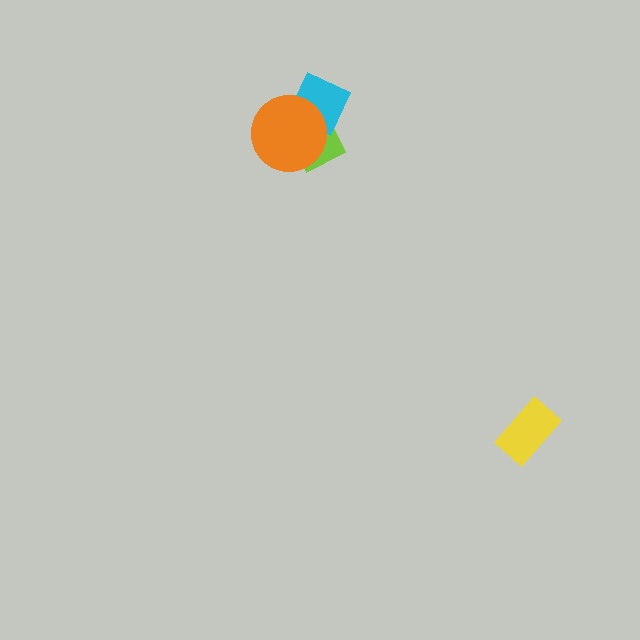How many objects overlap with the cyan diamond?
2 objects overlap with the cyan diamond.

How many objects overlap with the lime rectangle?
2 objects overlap with the lime rectangle.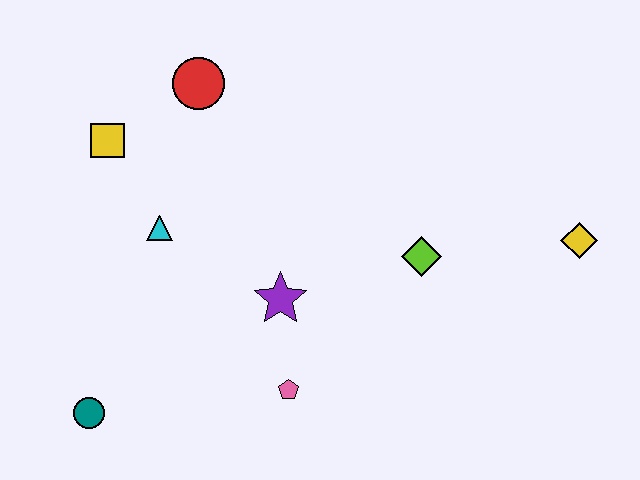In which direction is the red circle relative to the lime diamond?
The red circle is to the left of the lime diamond.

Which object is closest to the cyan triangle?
The yellow square is closest to the cyan triangle.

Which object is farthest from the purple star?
The yellow diamond is farthest from the purple star.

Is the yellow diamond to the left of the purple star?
No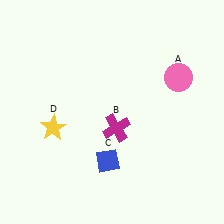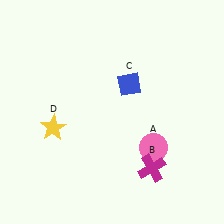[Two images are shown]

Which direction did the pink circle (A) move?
The pink circle (A) moved down.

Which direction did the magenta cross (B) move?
The magenta cross (B) moved down.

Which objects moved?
The objects that moved are: the pink circle (A), the magenta cross (B), the blue diamond (C).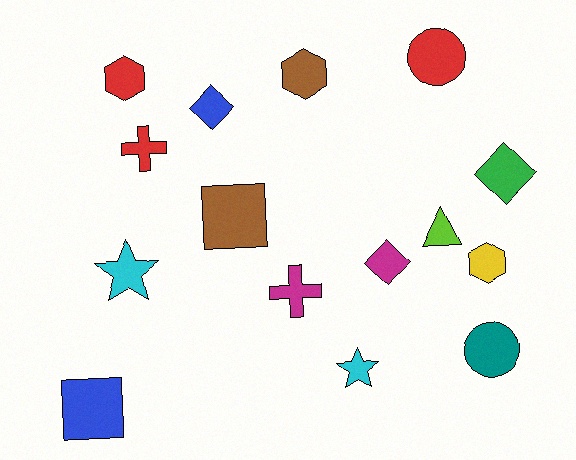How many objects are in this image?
There are 15 objects.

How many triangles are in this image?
There is 1 triangle.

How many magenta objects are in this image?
There are 2 magenta objects.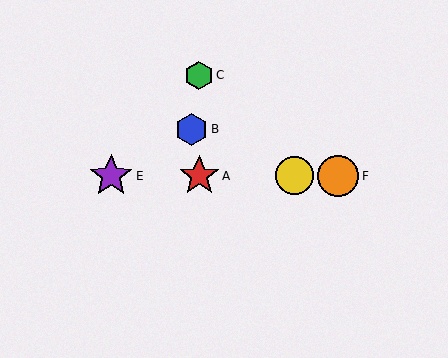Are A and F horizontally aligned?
Yes, both are at y≈176.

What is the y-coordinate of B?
Object B is at y≈129.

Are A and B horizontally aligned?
No, A is at y≈176 and B is at y≈129.